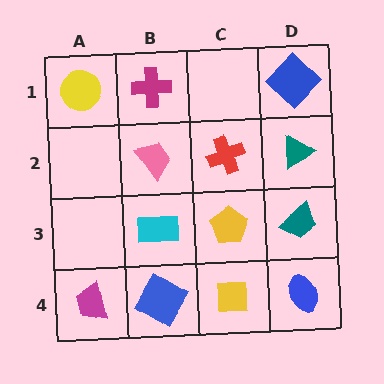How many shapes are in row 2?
3 shapes.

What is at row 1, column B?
A magenta cross.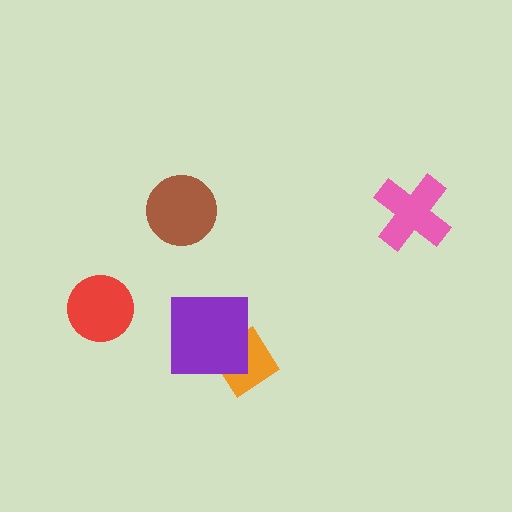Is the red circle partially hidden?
No, no other shape covers it.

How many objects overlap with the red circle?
0 objects overlap with the red circle.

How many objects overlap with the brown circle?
0 objects overlap with the brown circle.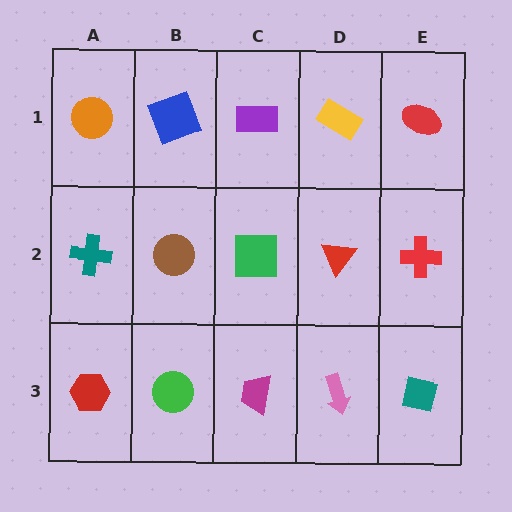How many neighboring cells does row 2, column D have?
4.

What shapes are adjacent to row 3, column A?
A teal cross (row 2, column A), a green circle (row 3, column B).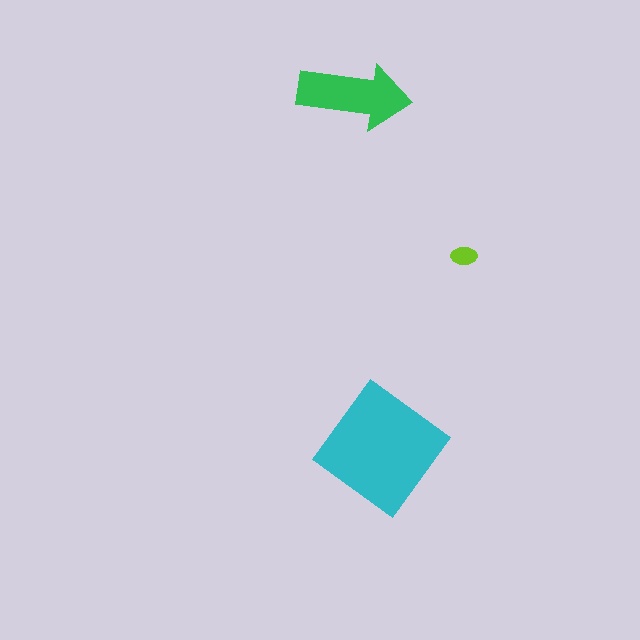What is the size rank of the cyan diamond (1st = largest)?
1st.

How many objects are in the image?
There are 3 objects in the image.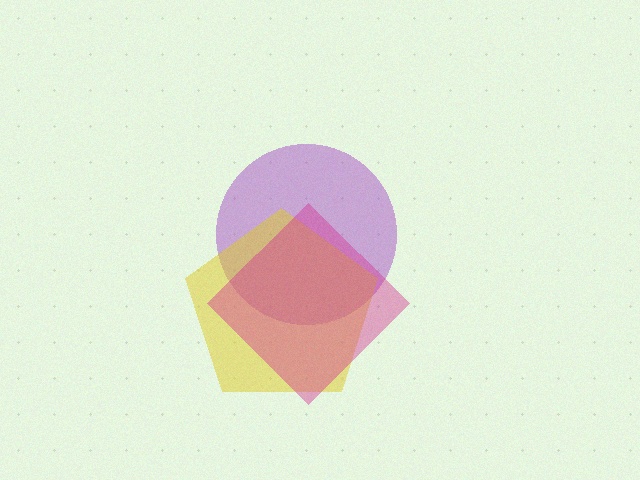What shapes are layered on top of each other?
The layered shapes are: a purple circle, a yellow pentagon, a magenta diamond.